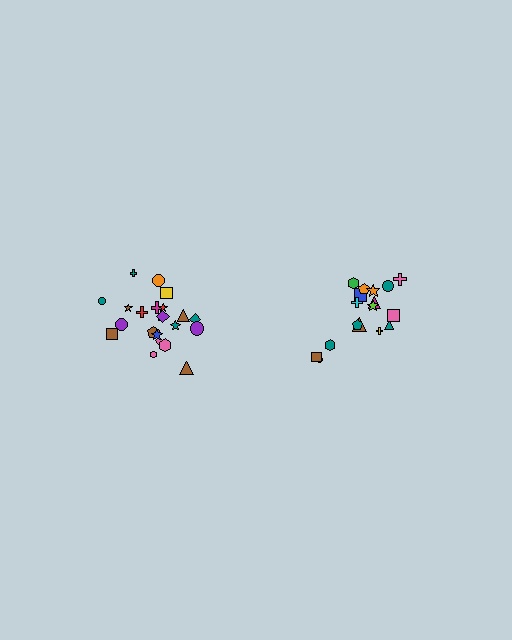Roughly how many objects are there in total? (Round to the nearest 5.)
Roughly 40 objects in total.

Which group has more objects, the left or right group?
The left group.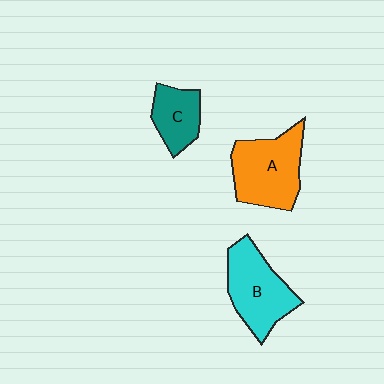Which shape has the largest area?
Shape A (orange).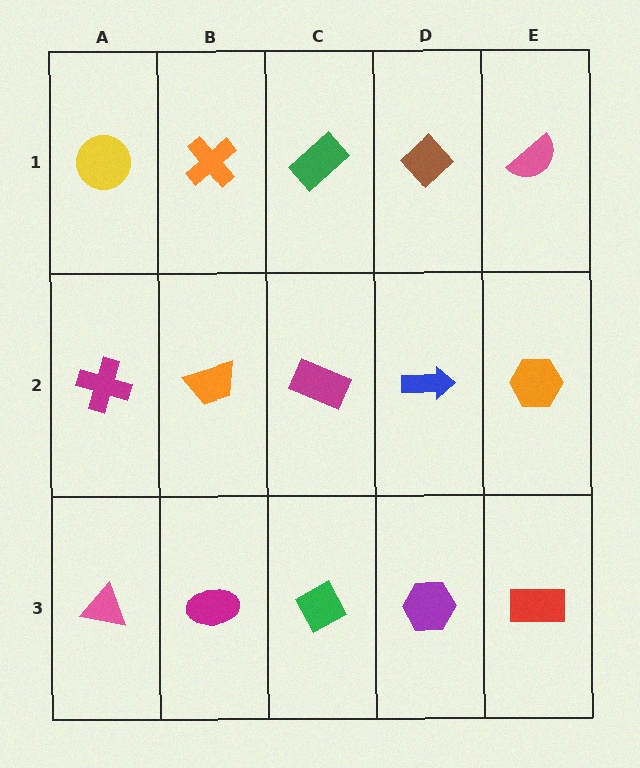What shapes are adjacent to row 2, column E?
A pink semicircle (row 1, column E), a red rectangle (row 3, column E), a blue arrow (row 2, column D).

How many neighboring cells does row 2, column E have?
3.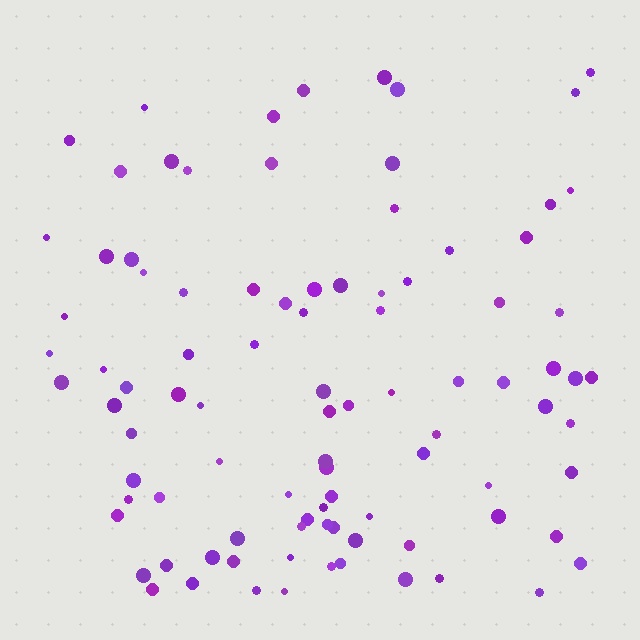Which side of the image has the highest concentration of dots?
The bottom.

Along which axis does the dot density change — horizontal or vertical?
Vertical.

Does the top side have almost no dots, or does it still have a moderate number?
Still a moderate number, just noticeably fewer than the bottom.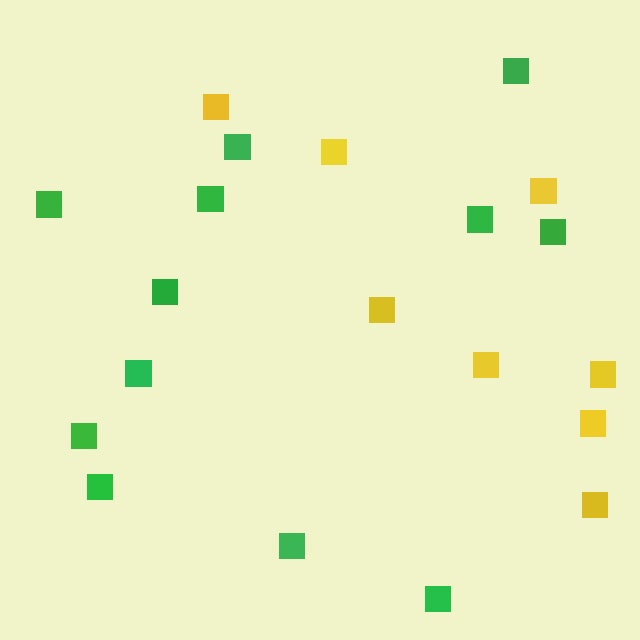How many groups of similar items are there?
There are 2 groups: one group of green squares (12) and one group of yellow squares (8).